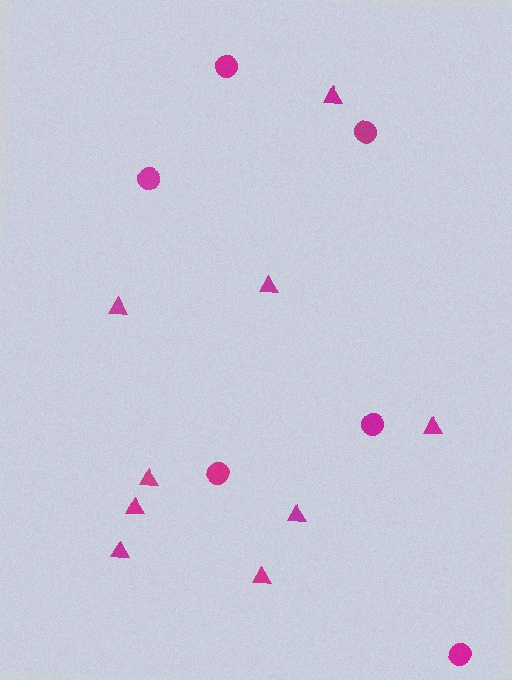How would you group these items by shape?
There are 2 groups: one group of triangles (9) and one group of circles (6).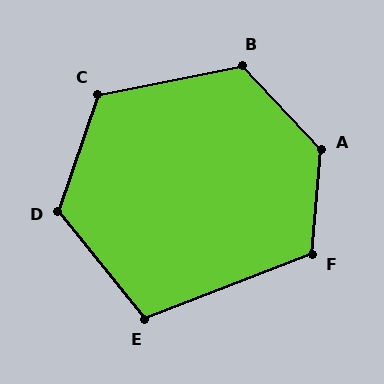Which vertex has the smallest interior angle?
E, at approximately 108 degrees.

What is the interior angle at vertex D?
Approximately 122 degrees (obtuse).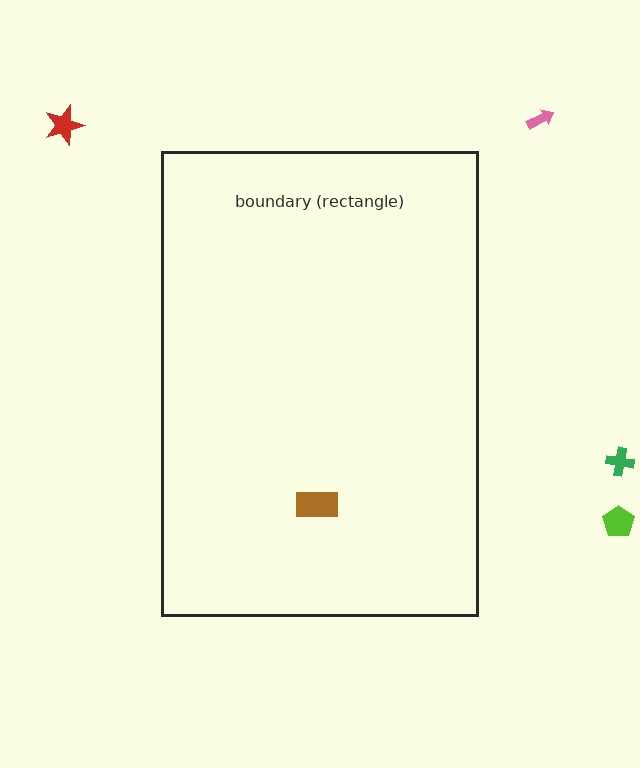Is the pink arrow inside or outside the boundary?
Outside.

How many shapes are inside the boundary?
1 inside, 4 outside.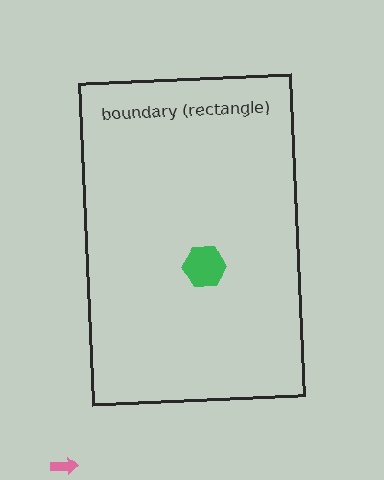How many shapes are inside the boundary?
1 inside, 1 outside.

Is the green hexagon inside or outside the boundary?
Inside.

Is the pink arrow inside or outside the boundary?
Outside.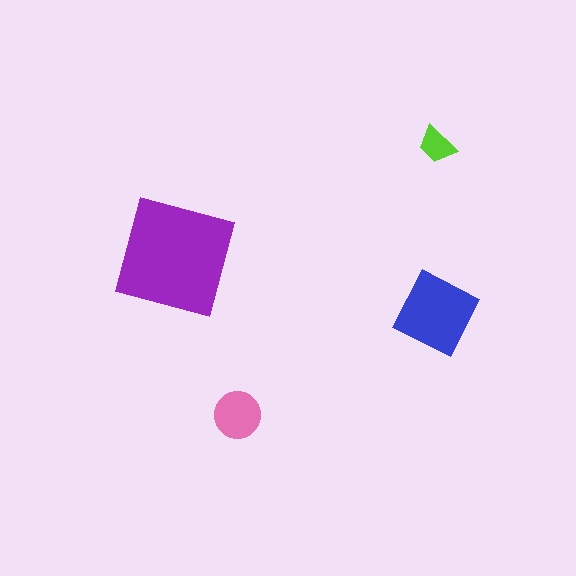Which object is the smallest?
The lime trapezoid.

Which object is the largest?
The purple square.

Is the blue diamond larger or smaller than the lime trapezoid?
Larger.